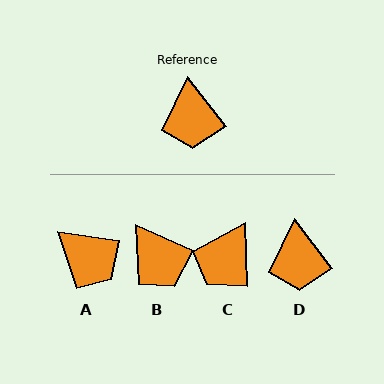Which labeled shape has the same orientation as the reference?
D.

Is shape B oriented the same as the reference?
No, it is off by about 28 degrees.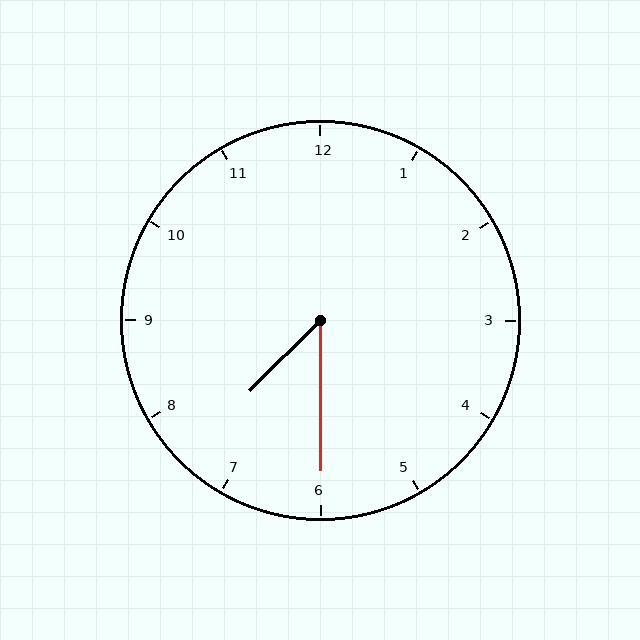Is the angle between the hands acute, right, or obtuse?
It is acute.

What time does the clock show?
7:30.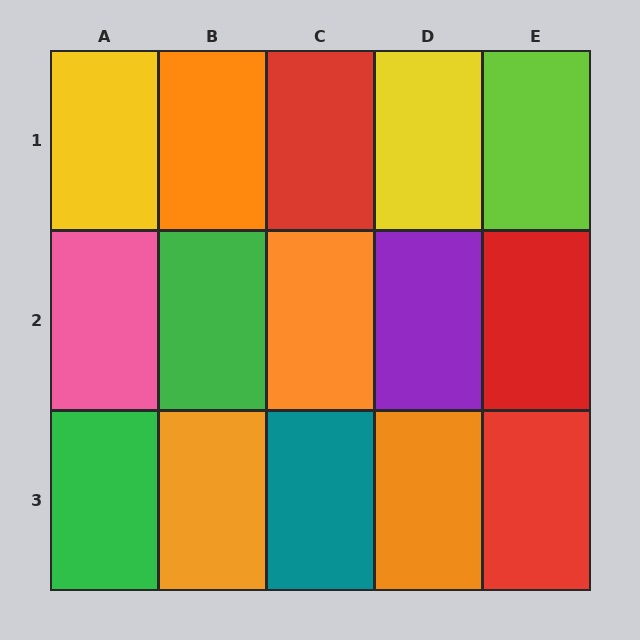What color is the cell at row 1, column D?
Yellow.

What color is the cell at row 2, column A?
Pink.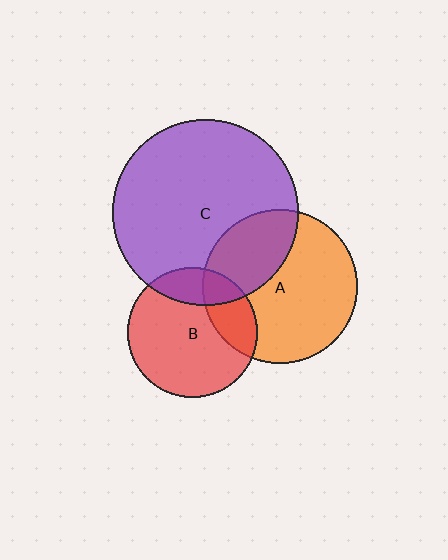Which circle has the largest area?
Circle C (purple).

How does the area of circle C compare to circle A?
Approximately 1.5 times.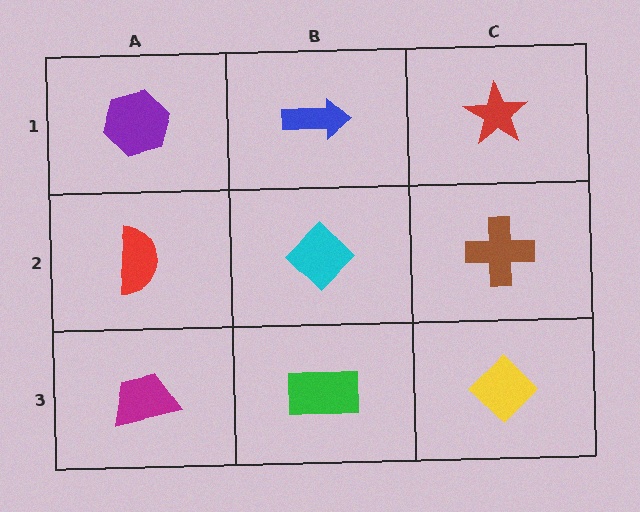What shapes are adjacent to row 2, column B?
A blue arrow (row 1, column B), a green rectangle (row 3, column B), a red semicircle (row 2, column A), a brown cross (row 2, column C).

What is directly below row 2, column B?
A green rectangle.